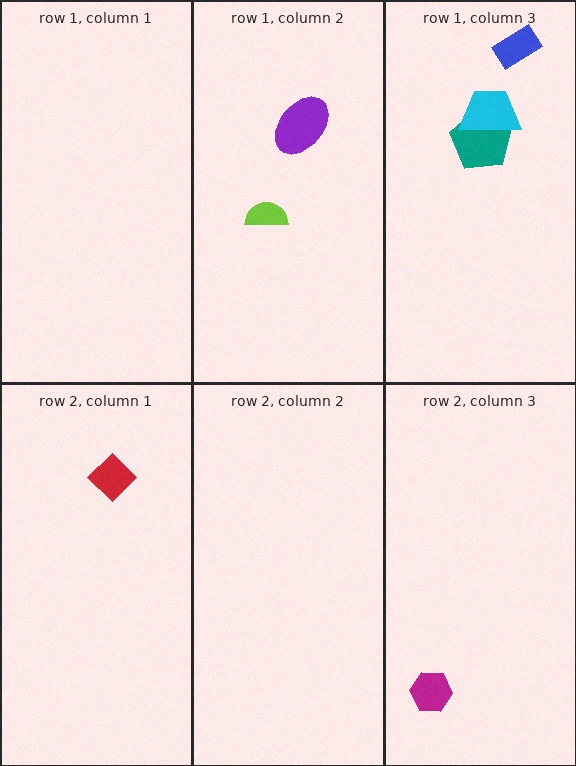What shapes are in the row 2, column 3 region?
The magenta hexagon.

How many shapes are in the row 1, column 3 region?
3.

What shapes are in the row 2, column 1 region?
The red diamond.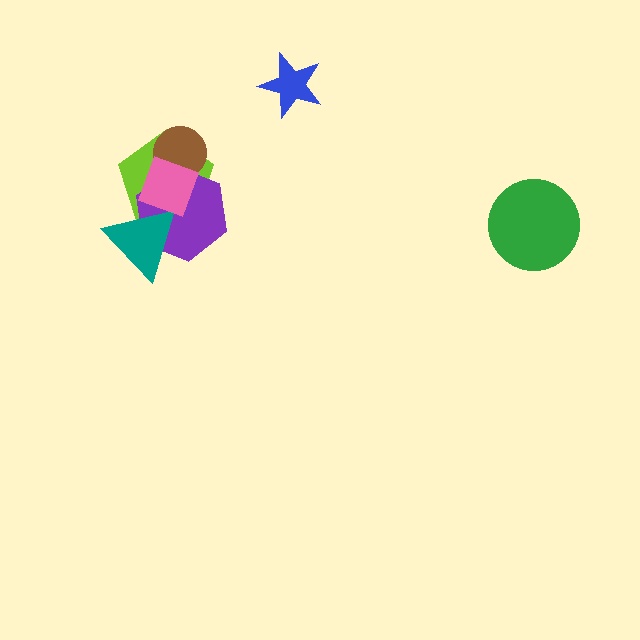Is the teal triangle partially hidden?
Yes, it is partially covered by another shape.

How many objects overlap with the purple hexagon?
4 objects overlap with the purple hexagon.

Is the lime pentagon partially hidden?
Yes, it is partially covered by another shape.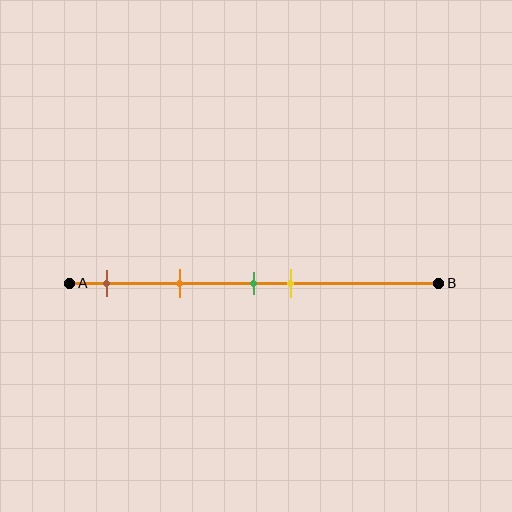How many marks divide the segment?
There are 4 marks dividing the segment.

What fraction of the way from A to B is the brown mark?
The brown mark is approximately 10% (0.1) of the way from A to B.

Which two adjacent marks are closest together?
The green and yellow marks are the closest adjacent pair.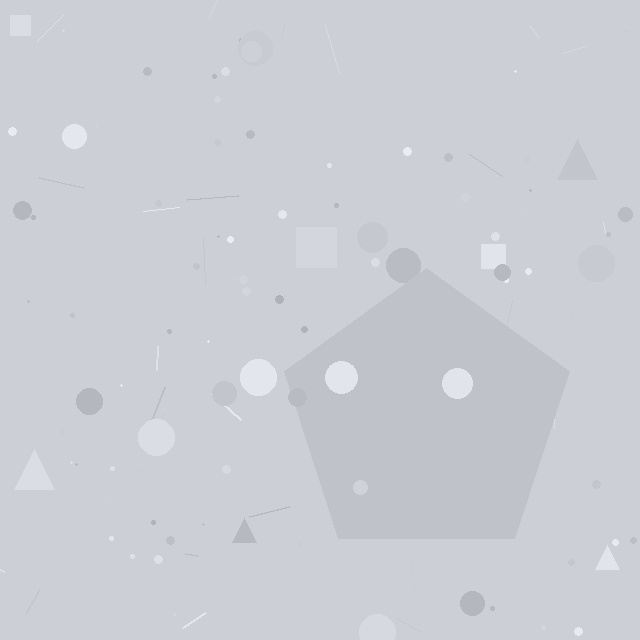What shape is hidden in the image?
A pentagon is hidden in the image.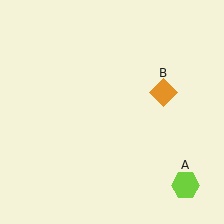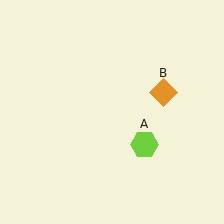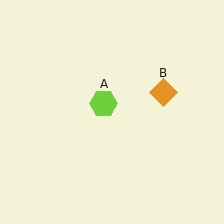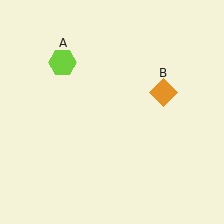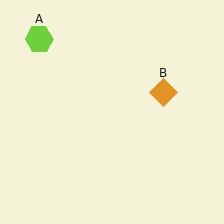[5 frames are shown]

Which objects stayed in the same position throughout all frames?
Orange diamond (object B) remained stationary.